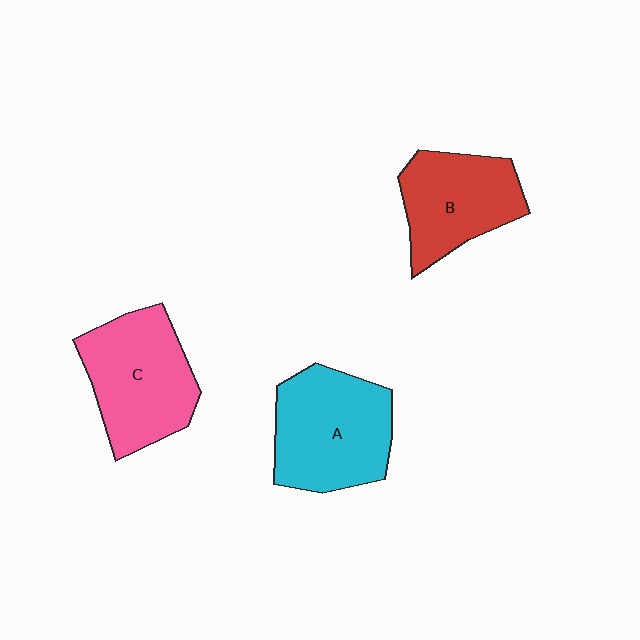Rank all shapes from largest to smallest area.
From largest to smallest: A (cyan), C (pink), B (red).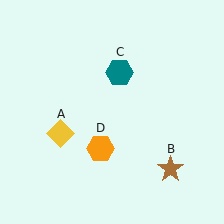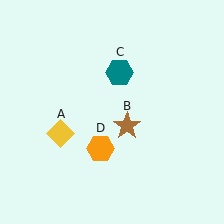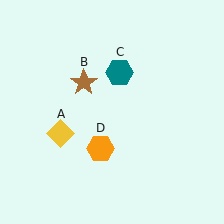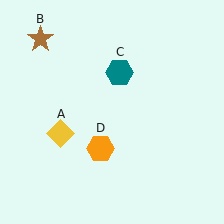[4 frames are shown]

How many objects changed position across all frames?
1 object changed position: brown star (object B).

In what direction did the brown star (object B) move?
The brown star (object B) moved up and to the left.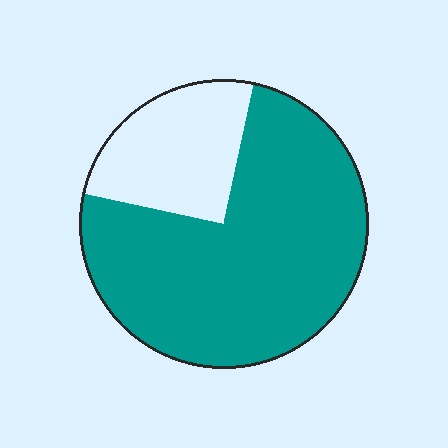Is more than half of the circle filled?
Yes.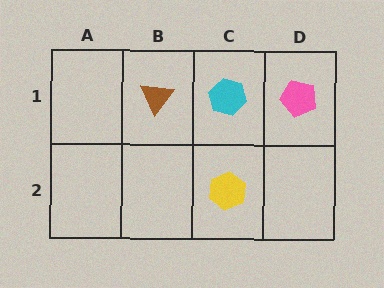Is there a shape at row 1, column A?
No, that cell is empty.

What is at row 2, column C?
A yellow hexagon.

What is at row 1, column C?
A cyan hexagon.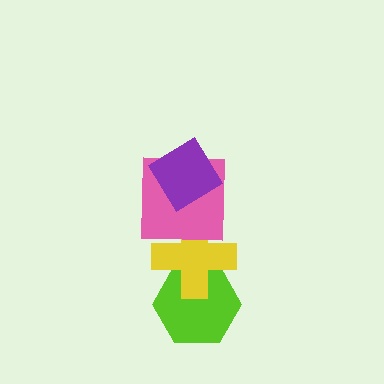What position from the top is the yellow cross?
The yellow cross is 3rd from the top.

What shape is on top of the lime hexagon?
The yellow cross is on top of the lime hexagon.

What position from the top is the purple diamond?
The purple diamond is 1st from the top.